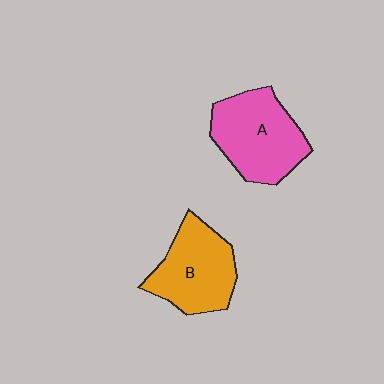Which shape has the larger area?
Shape A (pink).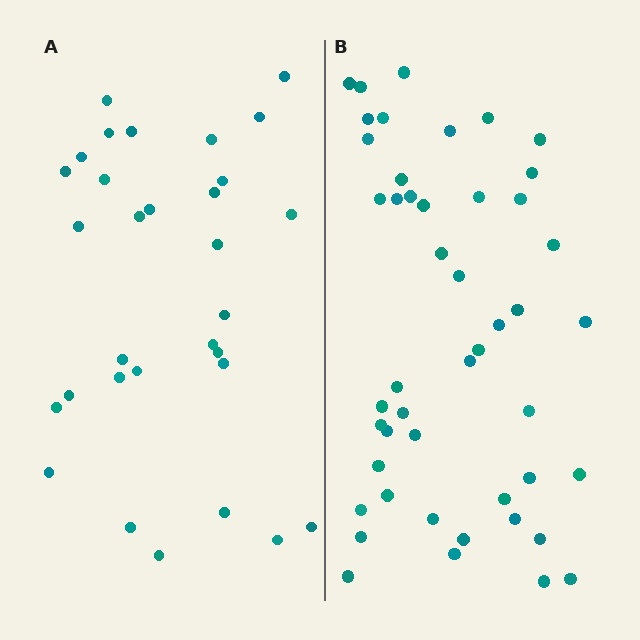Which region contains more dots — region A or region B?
Region B (the right region) has more dots.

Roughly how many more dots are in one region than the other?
Region B has approximately 15 more dots than region A.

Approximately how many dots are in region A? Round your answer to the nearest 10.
About 30 dots. (The exact count is 31, which rounds to 30.)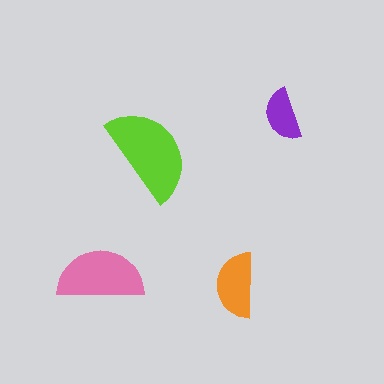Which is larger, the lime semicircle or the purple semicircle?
The lime one.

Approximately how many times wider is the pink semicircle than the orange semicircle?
About 1.5 times wider.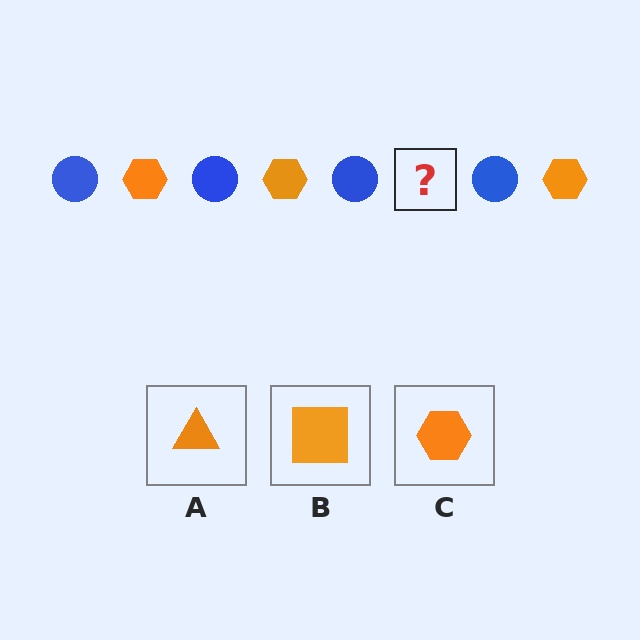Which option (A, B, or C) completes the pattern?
C.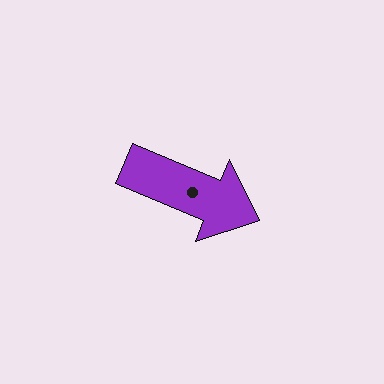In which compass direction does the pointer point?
Southeast.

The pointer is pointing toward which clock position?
Roughly 4 o'clock.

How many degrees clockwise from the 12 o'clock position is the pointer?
Approximately 113 degrees.